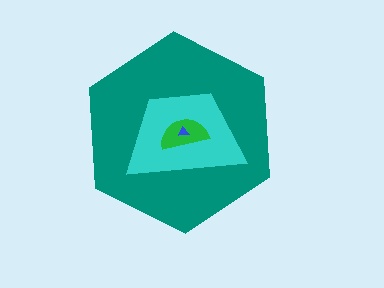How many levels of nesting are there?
4.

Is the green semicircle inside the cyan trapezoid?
Yes.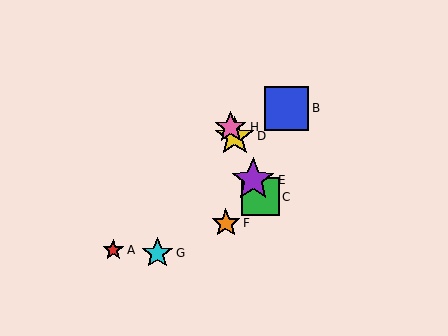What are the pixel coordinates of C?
Object C is at (260, 197).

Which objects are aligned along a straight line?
Objects C, D, E, H are aligned along a straight line.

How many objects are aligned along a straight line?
4 objects (C, D, E, H) are aligned along a straight line.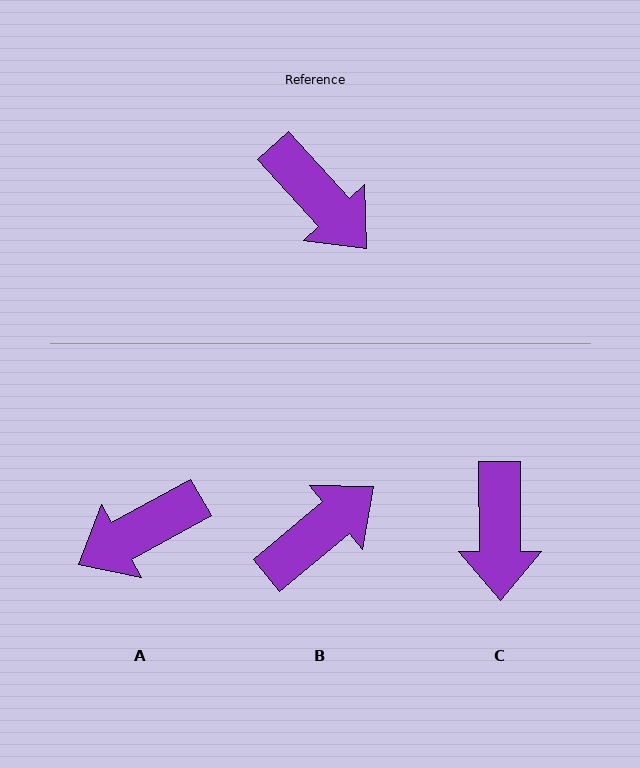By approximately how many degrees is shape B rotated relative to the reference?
Approximately 87 degrees counter-clockwise.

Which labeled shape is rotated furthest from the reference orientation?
A, about 104 degrees away.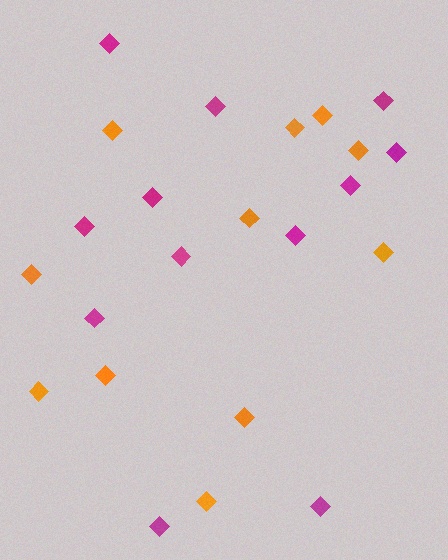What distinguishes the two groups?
There are 2 groups: one group of magenta diamonds (12) and one group of orange diamonds (11).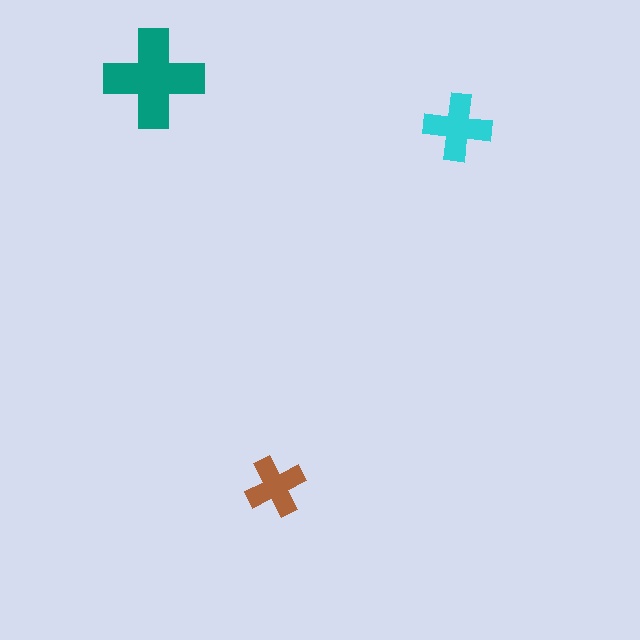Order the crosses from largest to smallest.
the teal one, the cyan one, the brown one.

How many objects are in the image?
There are 3 objects in the image.